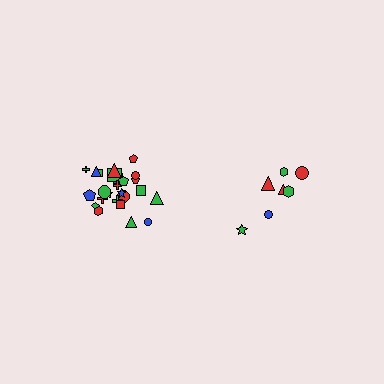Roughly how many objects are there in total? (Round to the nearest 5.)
Roughly 30 objects in total.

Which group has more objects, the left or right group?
The left group.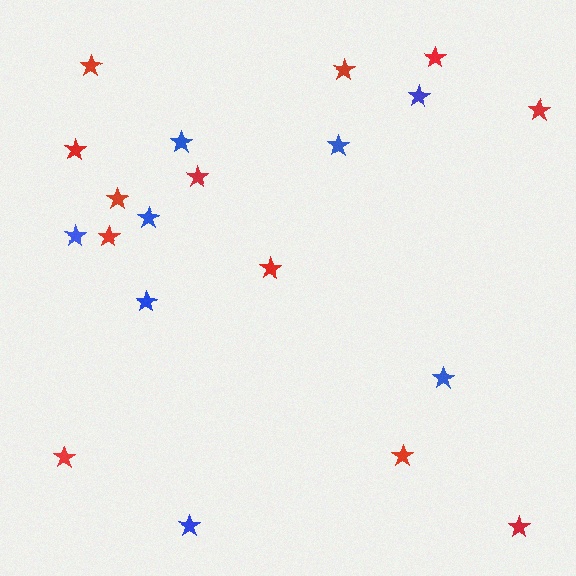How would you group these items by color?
There are 2 groups: one group of blue stars (8) and one group of red stars (12).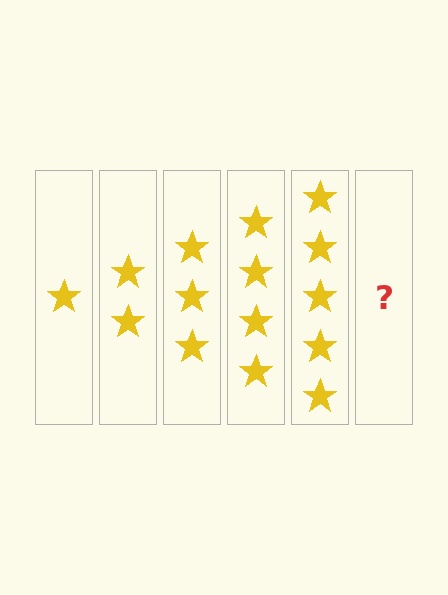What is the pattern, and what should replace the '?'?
The pattern is that each step adds one more star. The '?' should be 6 stars.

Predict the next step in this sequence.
The next step is 6 stars.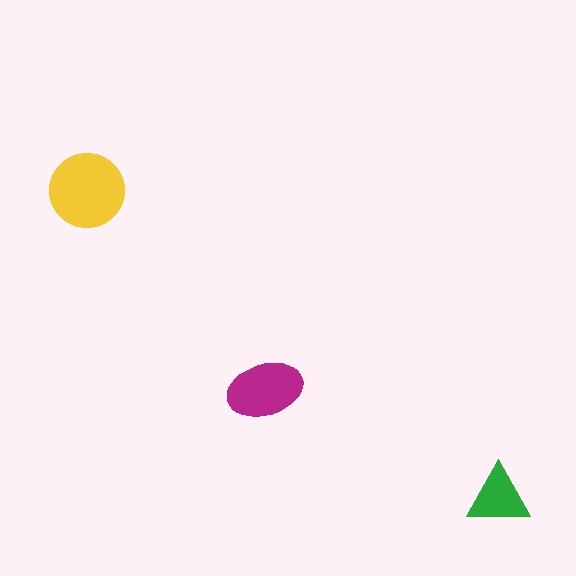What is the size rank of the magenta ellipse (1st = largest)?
2nd.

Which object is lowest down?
The green triangle is bottommost.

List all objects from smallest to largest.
The green triangle, the magenta ellipse, the yellow circle.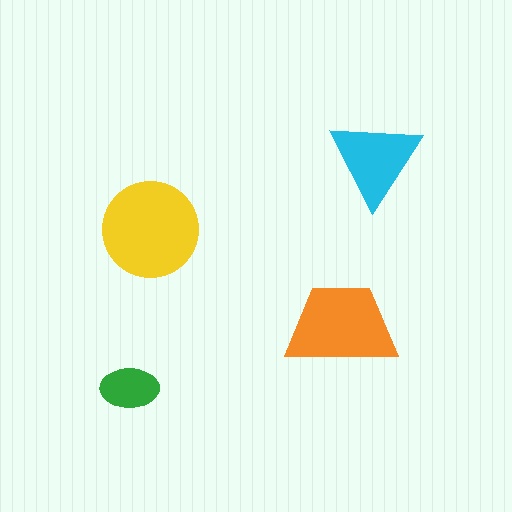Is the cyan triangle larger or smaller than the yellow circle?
Smaller.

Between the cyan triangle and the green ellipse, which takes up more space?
The cyan triangle.